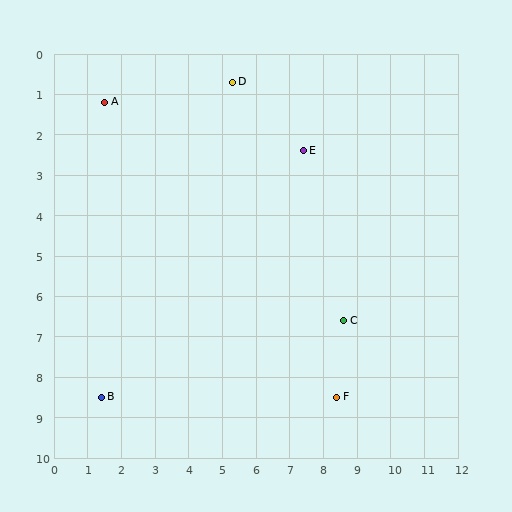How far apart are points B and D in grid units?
Points B and D are about 8.7 grid units apart.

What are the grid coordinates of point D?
Point D is at approximately (5.3, 0.7).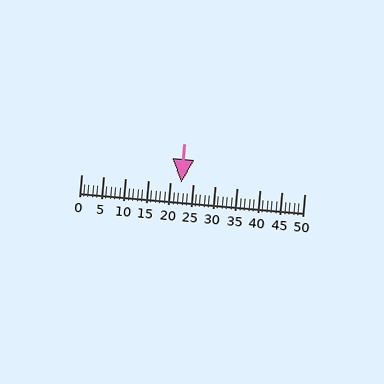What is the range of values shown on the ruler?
The ruler shows values from 0 to 50.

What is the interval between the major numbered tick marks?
The major tick marks are spaced 5 units apart.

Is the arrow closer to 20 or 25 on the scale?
The arrow is closer to 20.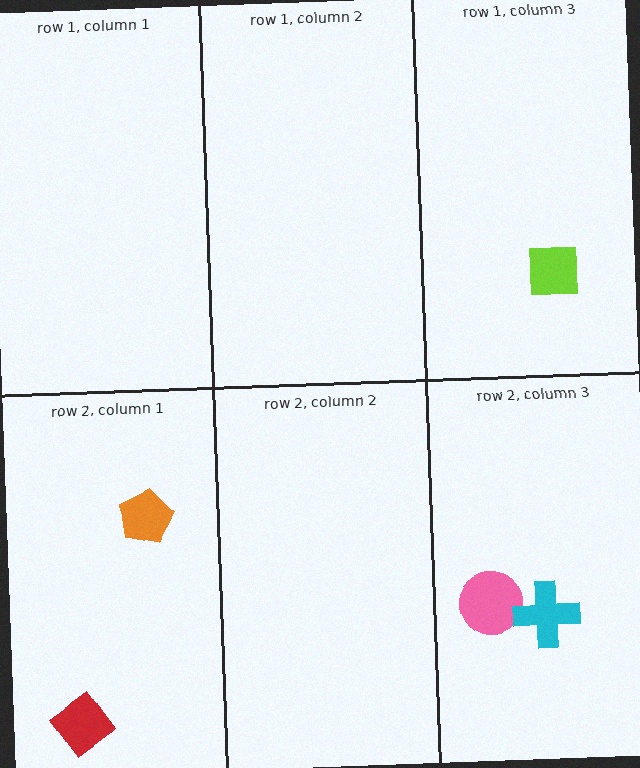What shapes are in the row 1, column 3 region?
The lime square.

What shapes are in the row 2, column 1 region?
The orange pentagon, the red diamond.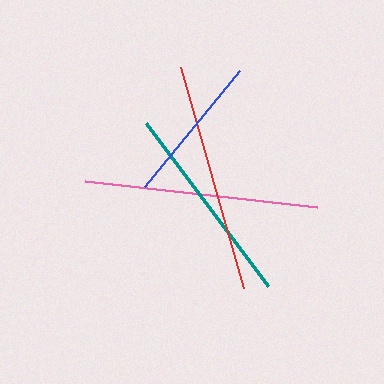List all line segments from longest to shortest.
From longest to shortest: pink, red, teal, blue.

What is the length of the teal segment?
The teal segment is approximately 204 pixels long.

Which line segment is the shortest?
The blue line is the shortest at approximately 150 pixels.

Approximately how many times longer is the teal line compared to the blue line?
The teal line is approximately 1.4 times the length of the blue line.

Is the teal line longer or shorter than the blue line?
The teal line is longer than the blue line.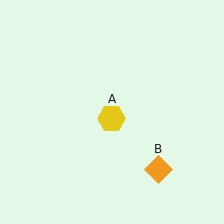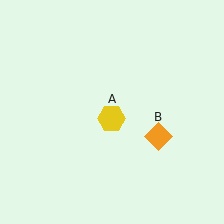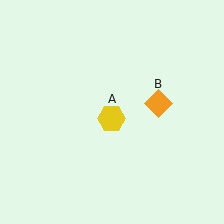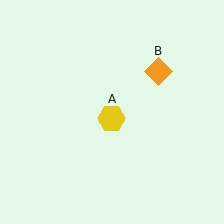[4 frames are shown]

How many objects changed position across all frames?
1 object changed position: orange diamond (object B).